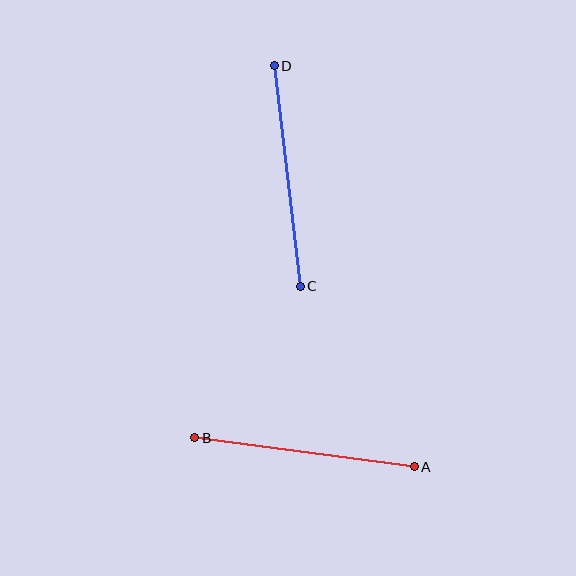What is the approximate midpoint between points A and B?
The midpoint is at approximately (304, 452) pixels.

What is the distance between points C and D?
The distance is approximately 222 pixels.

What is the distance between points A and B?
The distance is approximately 222 pixels.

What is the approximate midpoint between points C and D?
The midpoint is at approximately (287, 176) pixels.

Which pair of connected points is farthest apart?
Points C and D are farthest apart.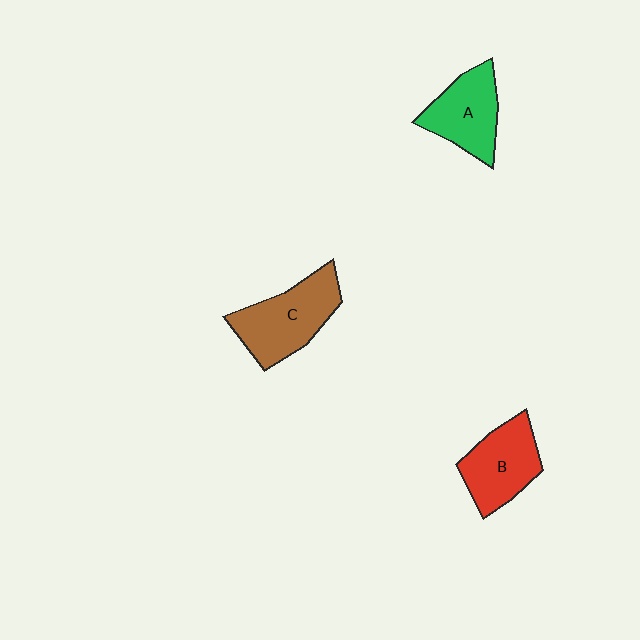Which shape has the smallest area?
Shape A (green).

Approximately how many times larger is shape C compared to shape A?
Approximately 1.2 times.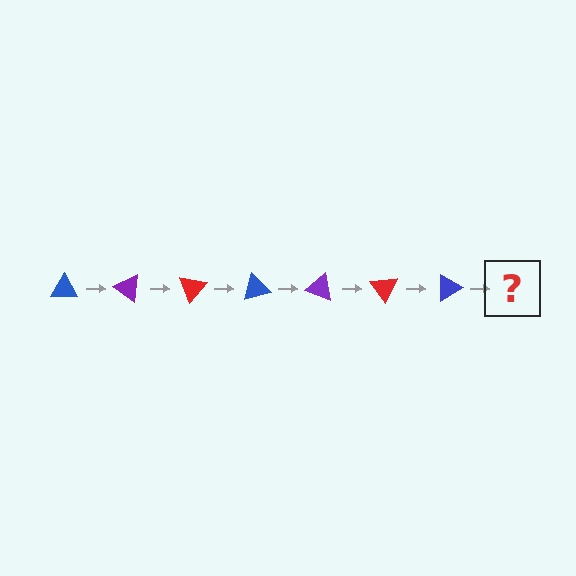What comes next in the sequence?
The next element should be a purple triangle, rotated 245 degrees from the start.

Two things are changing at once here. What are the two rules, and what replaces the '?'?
The two rules are that it rotates 35 degrees each step and the color cycles through blue, purple, and red. The '?' should be a purple triangle, rotated 245 degrees from the start.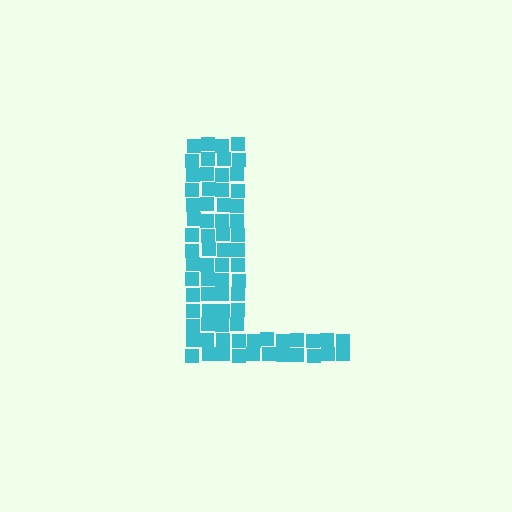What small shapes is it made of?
It is made of small squares.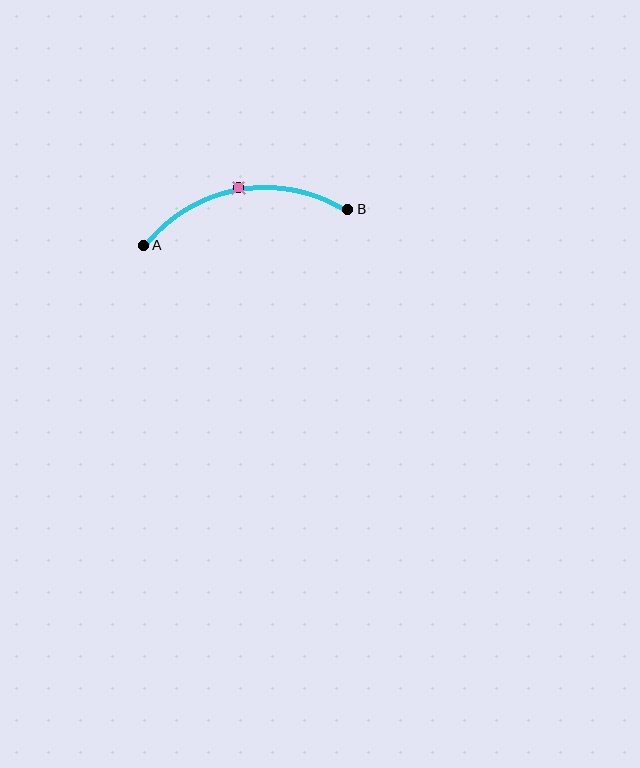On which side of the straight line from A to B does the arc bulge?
The arc bulges above the straight line connecting A and B.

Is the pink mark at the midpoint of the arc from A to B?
Yes. The pink mark lies on the arc at equal arc-length from both A and B — it is the arc midpoint.